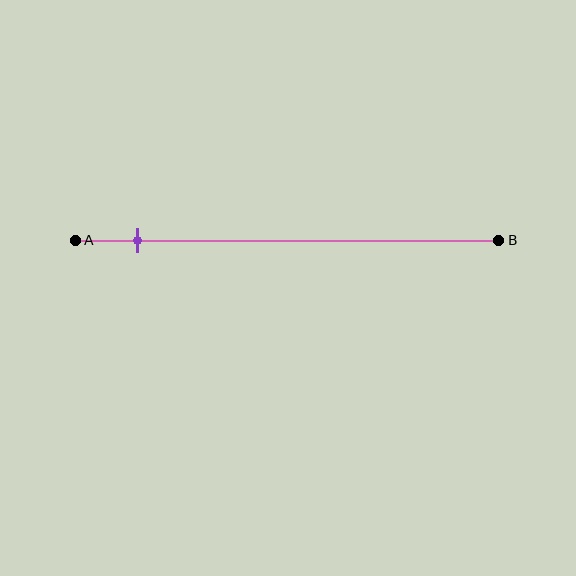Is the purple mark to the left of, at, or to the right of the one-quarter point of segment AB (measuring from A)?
The purple mark is to the left of the one-quarter point of segment AB.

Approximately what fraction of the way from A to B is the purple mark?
The purple mark is approximately 15% of the way from A to B.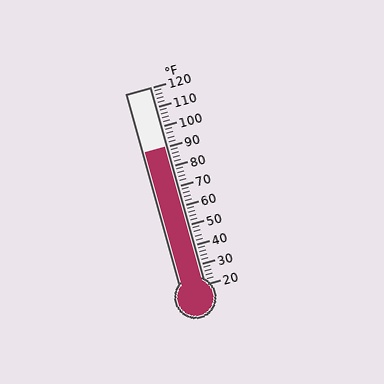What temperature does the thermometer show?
The thermometer shows approximately 90°F.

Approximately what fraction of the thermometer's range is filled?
The thermometer is filled to approximately 70% of its range.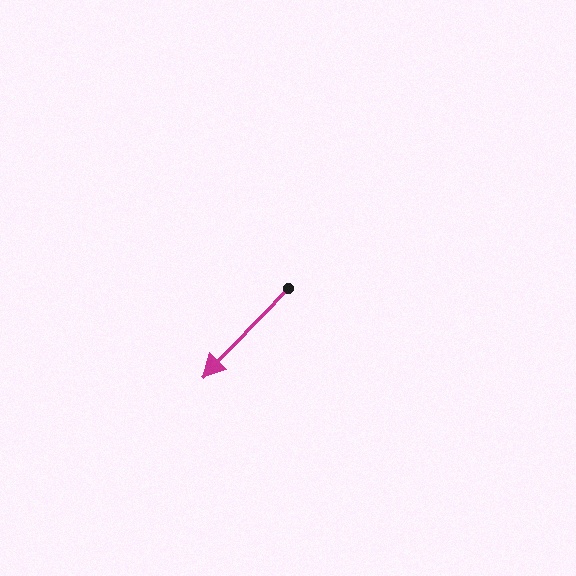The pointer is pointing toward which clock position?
Roughly 7 o'clock.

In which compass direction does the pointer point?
Southwest.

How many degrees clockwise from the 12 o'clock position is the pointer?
Approximately 224 degrees.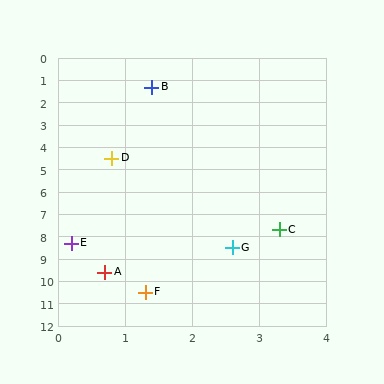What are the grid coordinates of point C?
Point C is at approximately (3.3, 7.7).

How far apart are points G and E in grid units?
Points G and E are about 2.4 grid units apart.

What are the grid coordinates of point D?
Point D is at approximately (0.8, 4.5).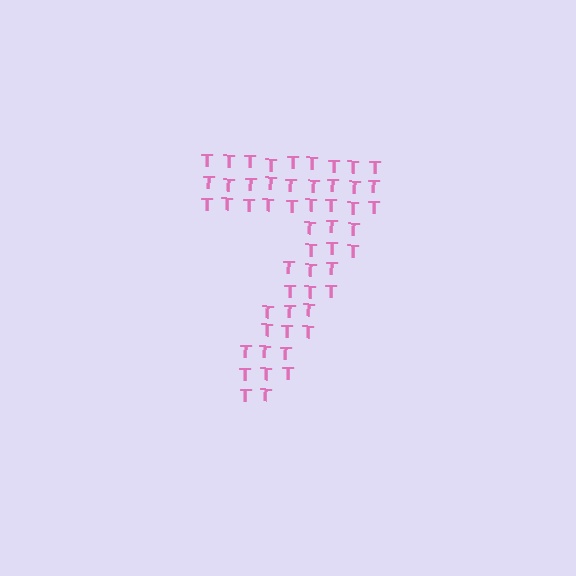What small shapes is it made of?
It is made of small letter T's.